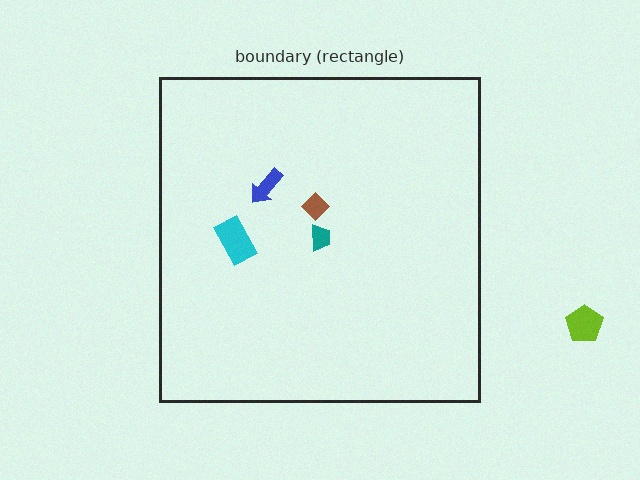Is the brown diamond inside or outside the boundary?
Inside.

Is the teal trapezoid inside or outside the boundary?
Inside.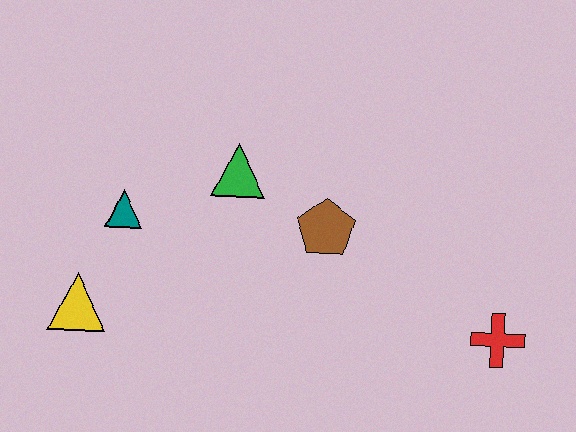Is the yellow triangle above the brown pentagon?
No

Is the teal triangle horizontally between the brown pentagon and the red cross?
No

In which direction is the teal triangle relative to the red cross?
The teal triangle is to the left of the red cross.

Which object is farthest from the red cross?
The yellow triangle is farthest from the red cross.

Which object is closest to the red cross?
The brown pentagon is closest to the red cross.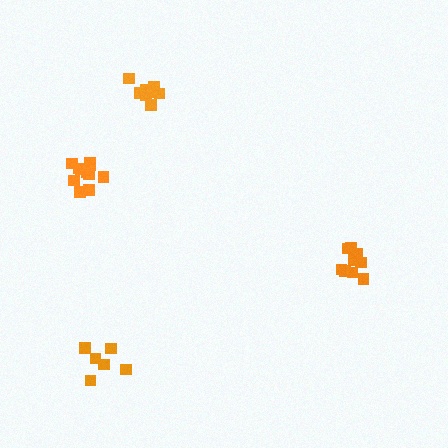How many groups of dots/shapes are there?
There are 4 groups.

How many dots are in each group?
Group 1: 9 dots, Group 2: 11 dots, Group 3: 6 dots, Group 4: 10 dots (36 total).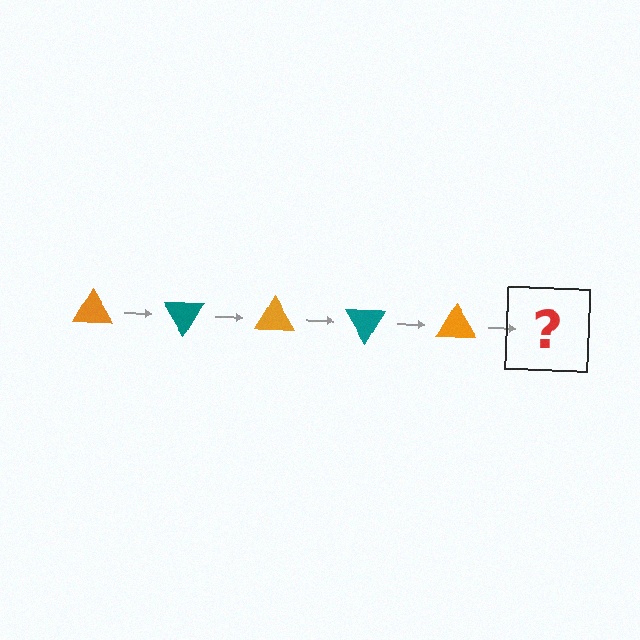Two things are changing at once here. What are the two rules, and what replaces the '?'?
The two rules are that it rotates 60 degrees each step and the color cycles through orange and teal. The '?' should be a teal triangle, rotated 300 degrees from the start.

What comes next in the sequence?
The next element should be a teal triangle, rotated 300 degrees from the start.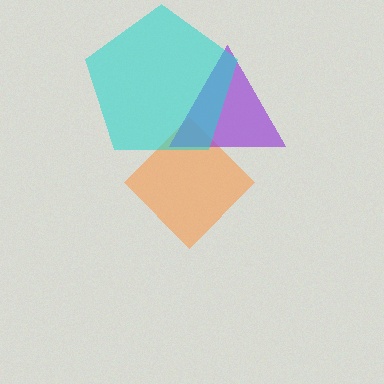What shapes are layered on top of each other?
The layered shapes are: an orange diamond, a purple triangle, a cyan pentagon.